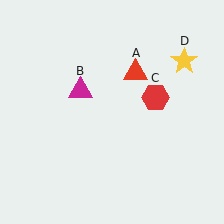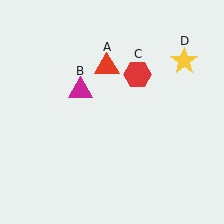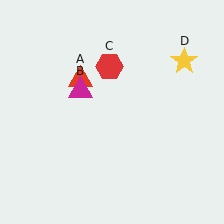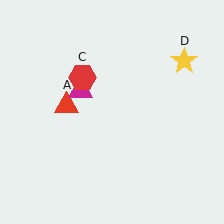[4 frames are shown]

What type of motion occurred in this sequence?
The red triangle (object A), red hexagon (object C) rotated counterclockwise around the center of the scene.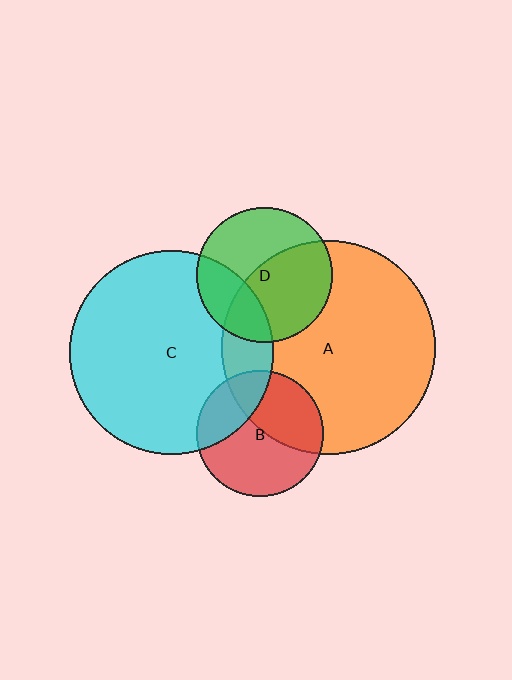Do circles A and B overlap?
Yes.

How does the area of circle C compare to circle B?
Approximately 2.6 times.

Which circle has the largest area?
Circle A (orange).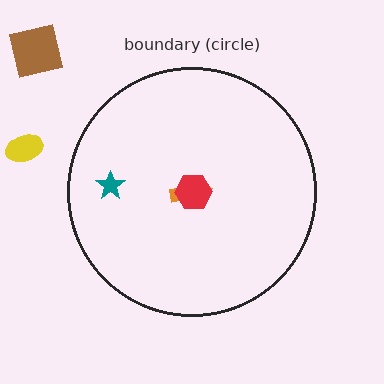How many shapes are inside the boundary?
3 inside, 2 outside.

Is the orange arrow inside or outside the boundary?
Inside.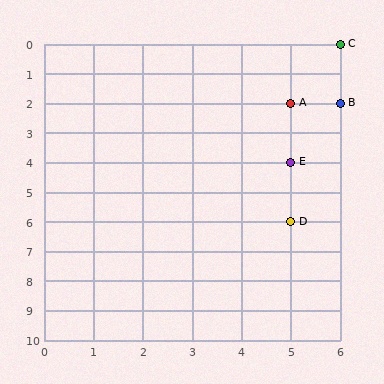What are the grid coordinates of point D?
Point D is at grid coordinates (5, 6).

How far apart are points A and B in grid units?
Points A and B are 1 column apart.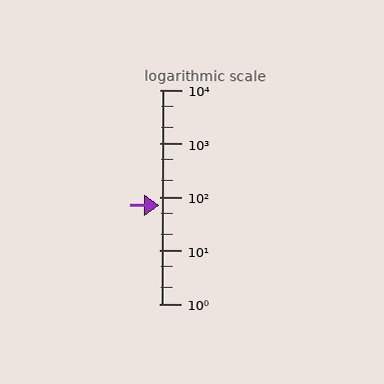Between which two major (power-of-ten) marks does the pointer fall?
The pointer is between 10 and 100.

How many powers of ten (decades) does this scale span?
The scale spans 4 decades, from 1 to 10000.